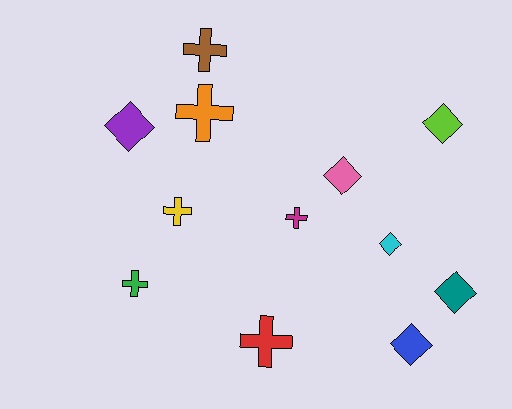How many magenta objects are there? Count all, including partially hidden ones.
There is 1 magenta object.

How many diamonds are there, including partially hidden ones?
There are 6 diamonds.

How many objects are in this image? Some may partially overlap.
There are 12 objects.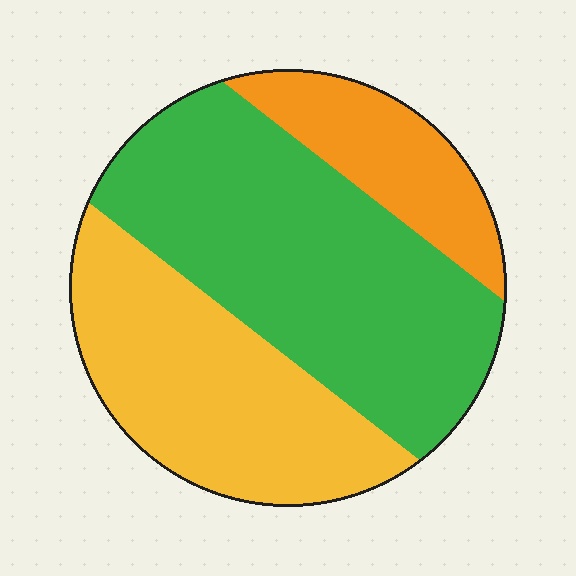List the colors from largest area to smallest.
From largest to smallest: green, yellow, orange.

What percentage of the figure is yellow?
Yellow covers around 35% of the figure.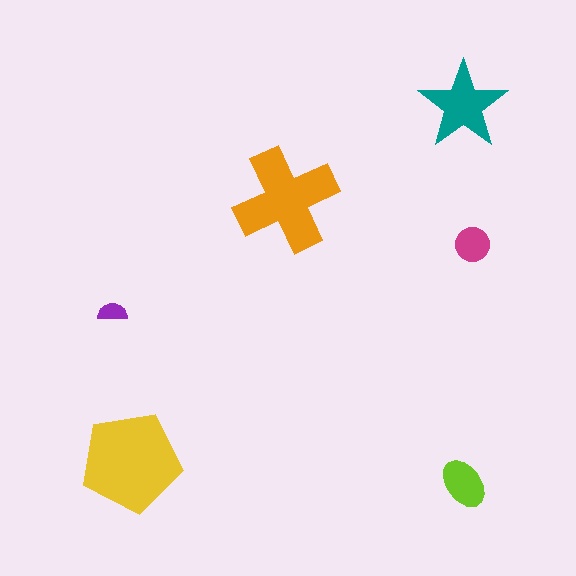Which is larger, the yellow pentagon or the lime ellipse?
The yellow pentagon.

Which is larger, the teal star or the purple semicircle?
The teal star.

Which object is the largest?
The yellow pentagon.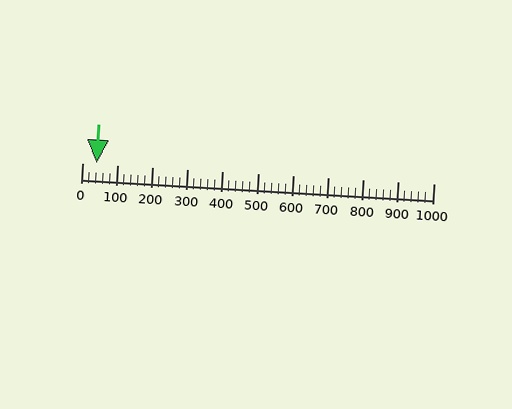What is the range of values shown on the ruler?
The ruler shows values from 0 to 1000.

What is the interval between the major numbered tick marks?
The major tick marks are spaced 100 units apart.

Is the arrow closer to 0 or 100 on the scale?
The arrow is closer to 0.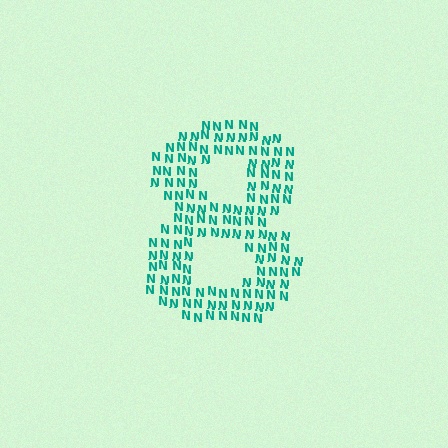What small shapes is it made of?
It is made of small letter N's.